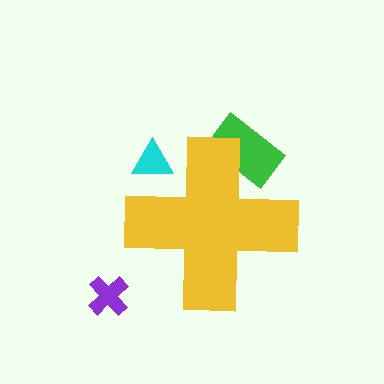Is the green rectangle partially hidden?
Yes, the green rectangle is partially hidden behind the yellow cross.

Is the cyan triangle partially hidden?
Yes, the cyan triangle is partially hidden behind the yellow cross.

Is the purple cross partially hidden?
No, the purple cross is fully visible.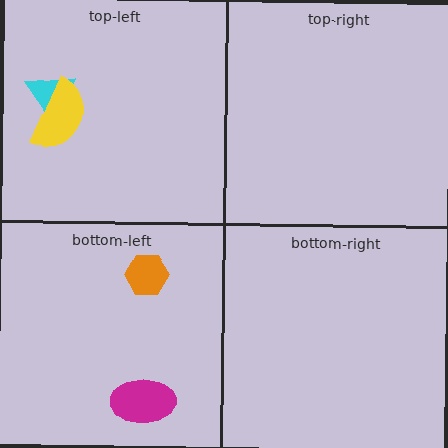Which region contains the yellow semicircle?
The top-left region.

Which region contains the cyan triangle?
The top-left region.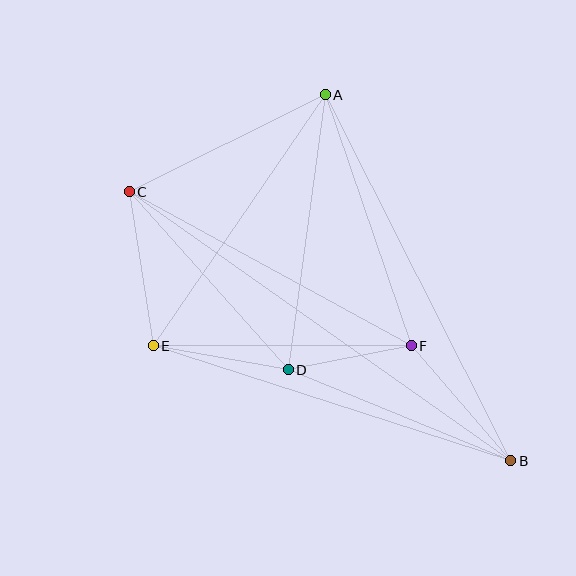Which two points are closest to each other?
Points D and F are closest to each other.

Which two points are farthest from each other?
Points B and C are farthest from each other.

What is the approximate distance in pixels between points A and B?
The distance between A and B is approximately 410 pixels.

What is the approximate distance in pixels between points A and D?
The distance between A and D is approximately 278 pixels.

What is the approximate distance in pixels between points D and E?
The distance between D and E is approximately 137 pixels.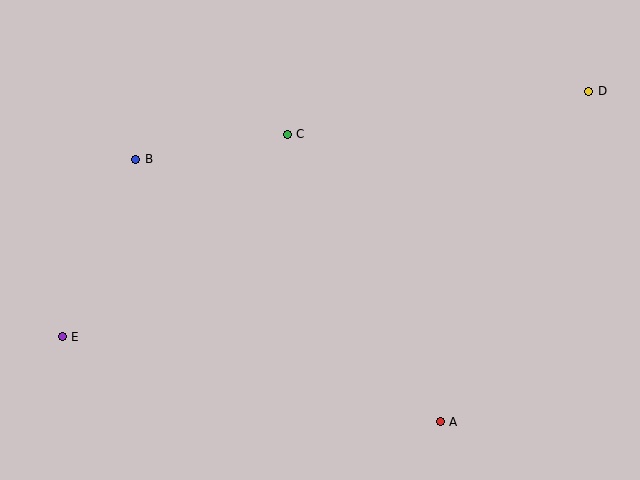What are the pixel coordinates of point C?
Point C is at (287, 134).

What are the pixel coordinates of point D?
Point D is at (589, 91).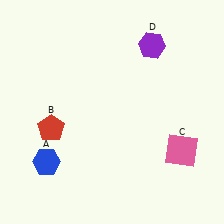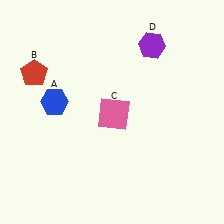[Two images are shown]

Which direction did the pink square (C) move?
The pink square (C) moved left.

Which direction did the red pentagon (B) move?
The red pentagon (B) moved up.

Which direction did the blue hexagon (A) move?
The blue hexagon (A) moved up.